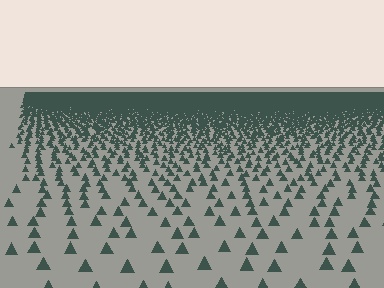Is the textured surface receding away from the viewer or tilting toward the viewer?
The surface is receding away from the viewer. Texture elements get smaller and denser toward the top.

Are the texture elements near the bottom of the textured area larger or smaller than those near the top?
Larger. Near the bottom, elements are closer to the viewer and appear at a bigger on-screen size.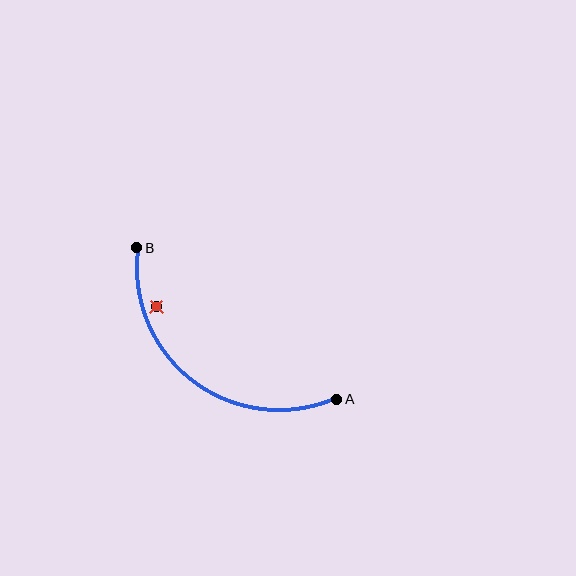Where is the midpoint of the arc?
The arc midpoint is the point on the curve farthest from the straight line joining A and B. It sits below and to the left of that line.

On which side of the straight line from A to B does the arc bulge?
The arc bulges below and to the left of the straight line connecting A and B.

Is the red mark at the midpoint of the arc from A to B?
No — the red mark does not lie on the arc at all. It sits slightly inside the curve.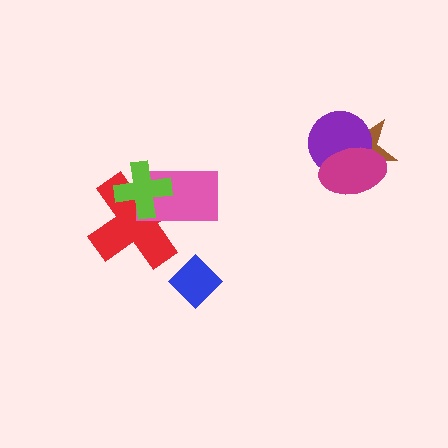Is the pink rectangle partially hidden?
Yes, it is partially covered by another shape.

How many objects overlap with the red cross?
2 objects overlap with the red cross.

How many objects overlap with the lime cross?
2 objects overlap with the lime cross.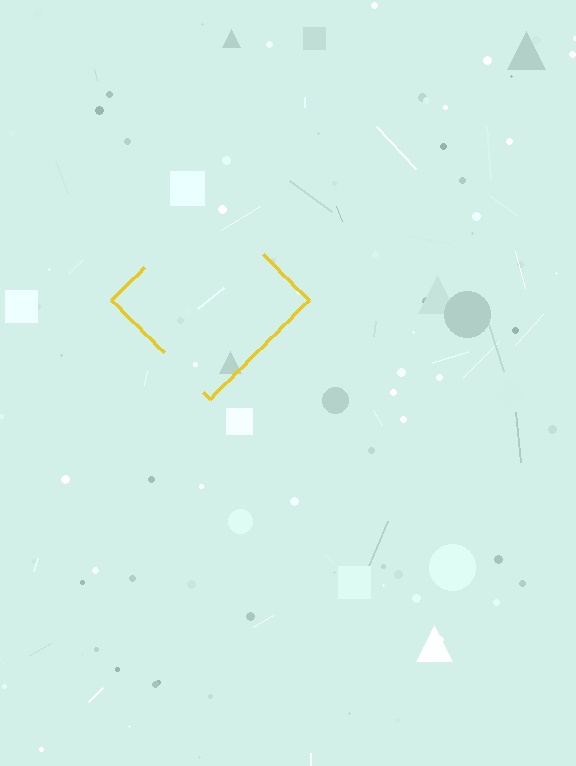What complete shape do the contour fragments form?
The contour fragments form a diamond.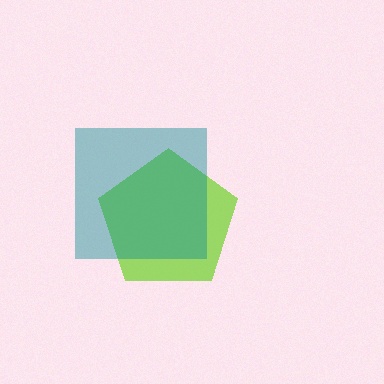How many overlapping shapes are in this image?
There are 2 overlapping shapes in the image.